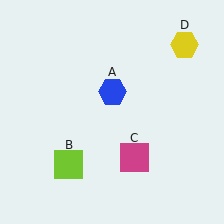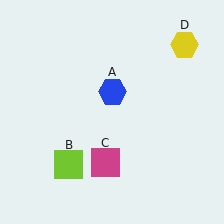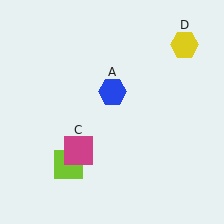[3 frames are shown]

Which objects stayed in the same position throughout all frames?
Blue hexagon (object A) and lime square (object B) and yellow hexagon (object D) remained stationary.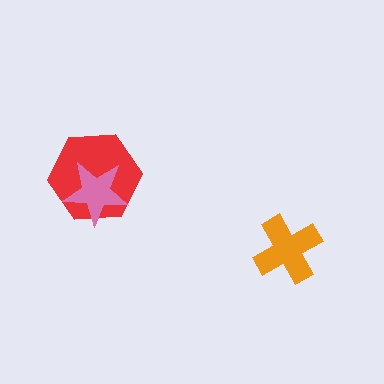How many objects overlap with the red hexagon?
1 object overlaps with the red hexagon.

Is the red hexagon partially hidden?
Yes, it is partially covered by another shape.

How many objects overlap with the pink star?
1 object overlaps with the pink star.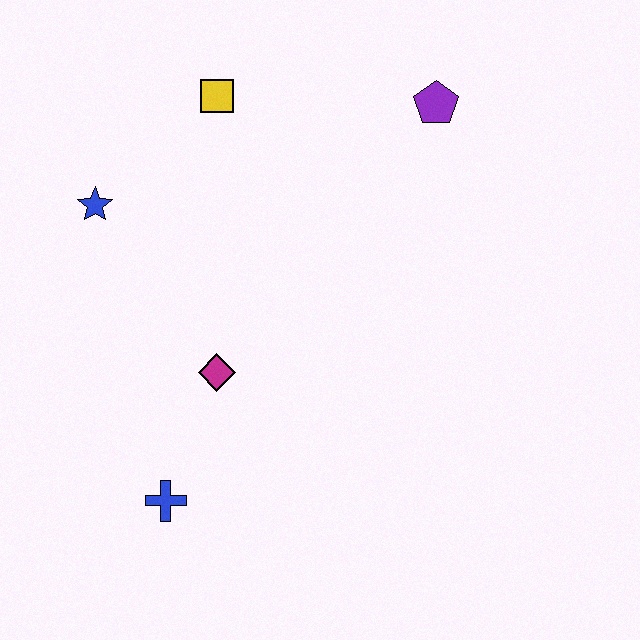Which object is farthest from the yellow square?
The blue cross is farthest from the yellow square.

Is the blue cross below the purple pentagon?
Yes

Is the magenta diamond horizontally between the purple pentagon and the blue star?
Yes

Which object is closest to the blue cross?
The magenta diamond is closest to the blue cross.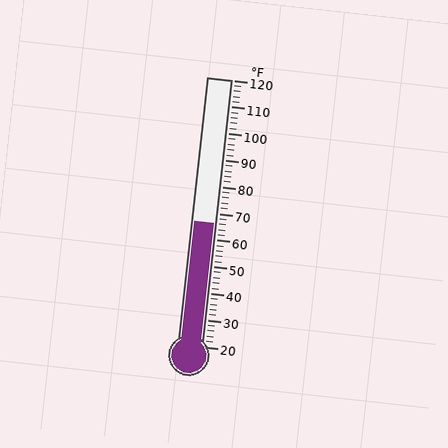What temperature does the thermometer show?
The thermometer shows approximately 66°F.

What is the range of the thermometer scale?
The thermometer scale ranges from 20°F to 120°F.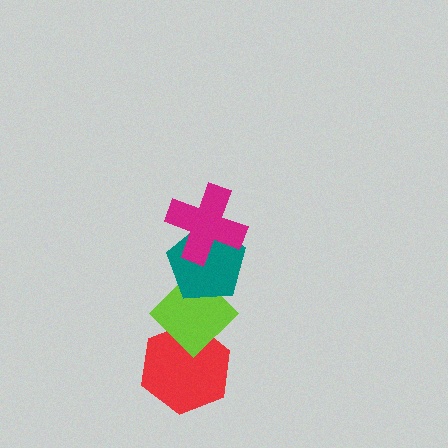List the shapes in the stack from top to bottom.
From top to bottom: the magenta cross, the teal pentagon, the lime diamond, the red hexagon.